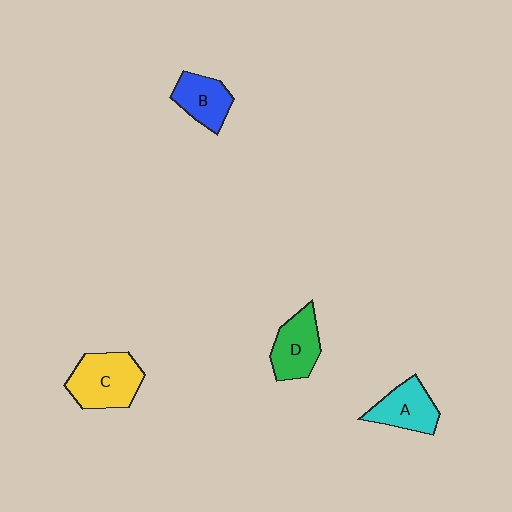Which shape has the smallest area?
Shape B (blue).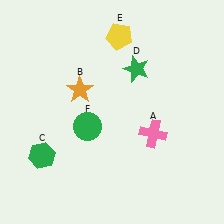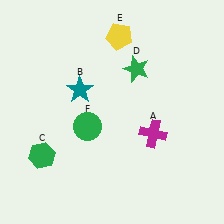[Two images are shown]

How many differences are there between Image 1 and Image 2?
There are 2 differences between the two images.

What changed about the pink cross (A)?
In Image 1, A is pink. In Image 2, it changed to magenta.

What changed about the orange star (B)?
In Image 1, B is orange. In Image 2, it changed to teal.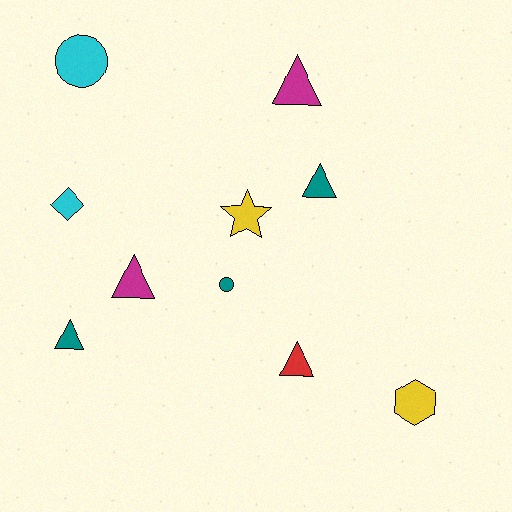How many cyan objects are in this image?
There are 2 cyan objects.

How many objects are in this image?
There are 10 objects.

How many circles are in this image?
There are 2 circles.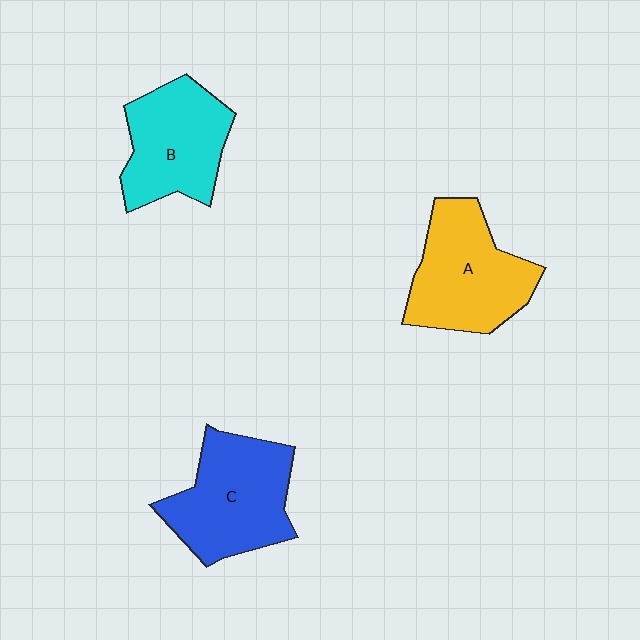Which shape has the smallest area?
Shape B (cyan).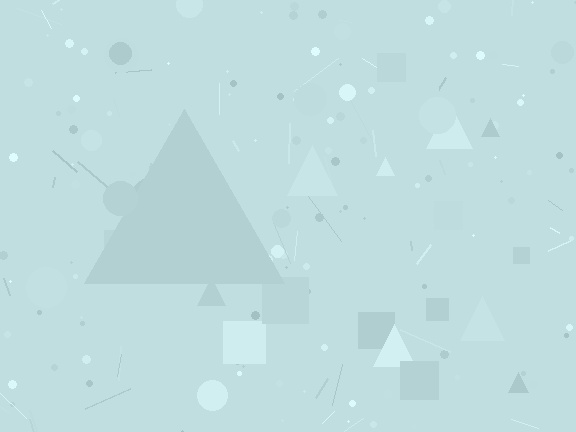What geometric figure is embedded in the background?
A triangle is embedded in the background.